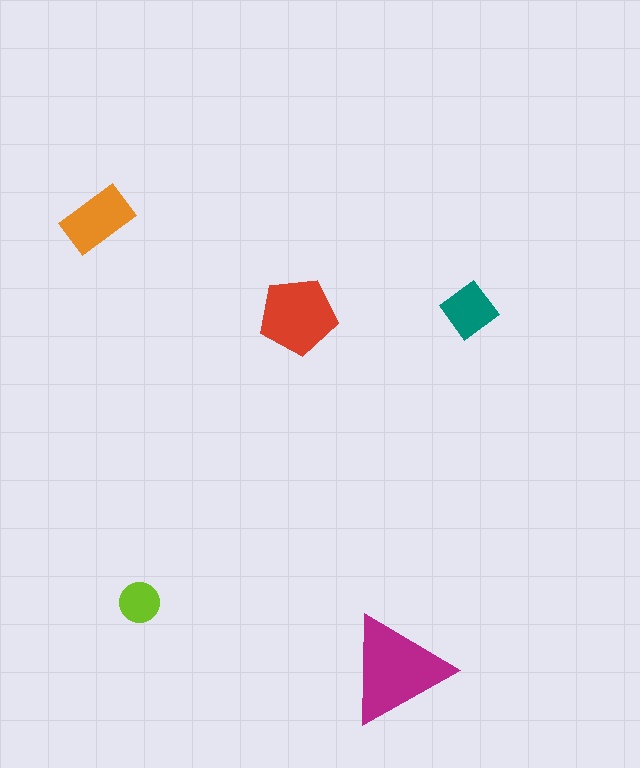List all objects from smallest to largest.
The lime circle, the teal diamond, the orange rectangle, the red pentagon, the magenta triangle.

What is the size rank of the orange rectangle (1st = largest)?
3rd.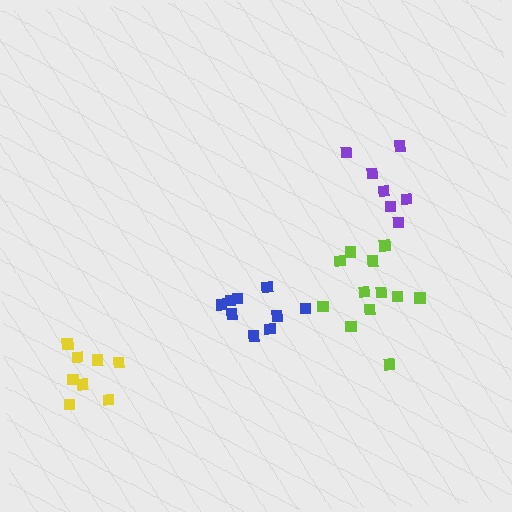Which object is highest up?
The purple cluster is topmost.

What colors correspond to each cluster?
The clusters are colored: purple, yellow, lime, blue.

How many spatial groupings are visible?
There are 4 spatial groupings.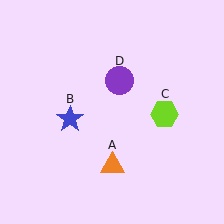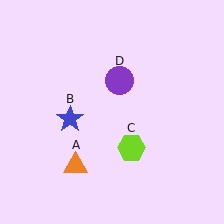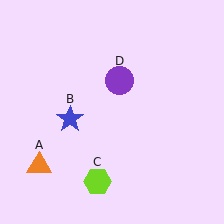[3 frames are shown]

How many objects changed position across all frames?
2 objects changed position: orange triangle (object A), lime hexagon (object C).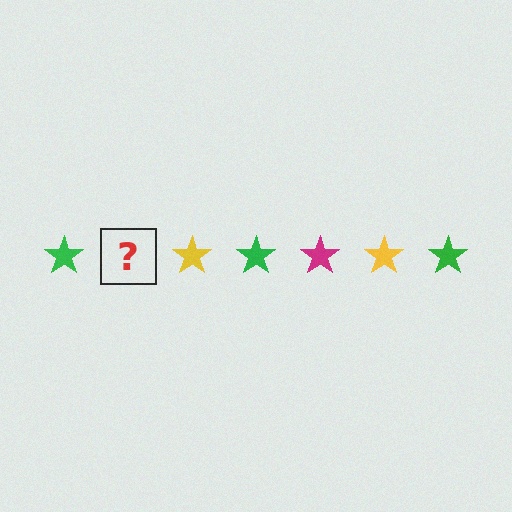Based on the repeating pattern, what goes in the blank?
The blank should be a magenta star.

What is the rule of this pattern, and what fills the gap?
The rule is that the pattern cycles through green, magenta, yellow stars. The gap should be filled with a magenta star.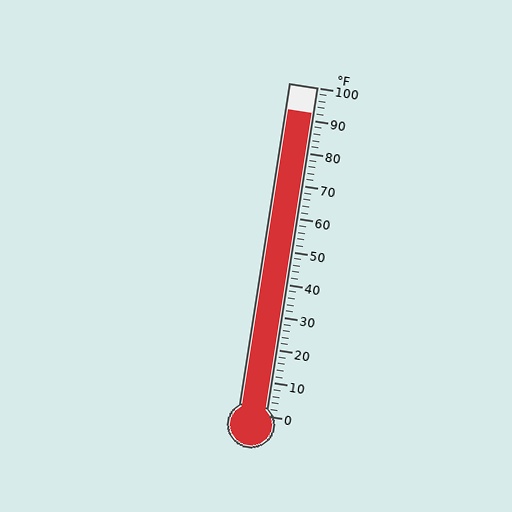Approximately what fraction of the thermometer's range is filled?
The thermometer is filled to approximately 90% of its range.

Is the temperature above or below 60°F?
The temperature is above 60°F.